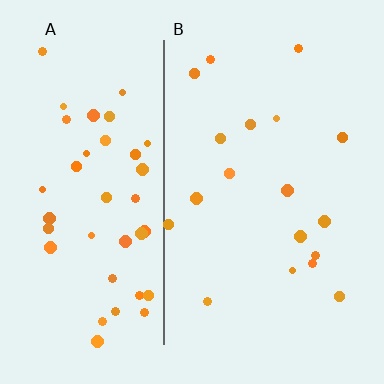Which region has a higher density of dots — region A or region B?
A (the left).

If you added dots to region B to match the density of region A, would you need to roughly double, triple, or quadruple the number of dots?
Approximately double.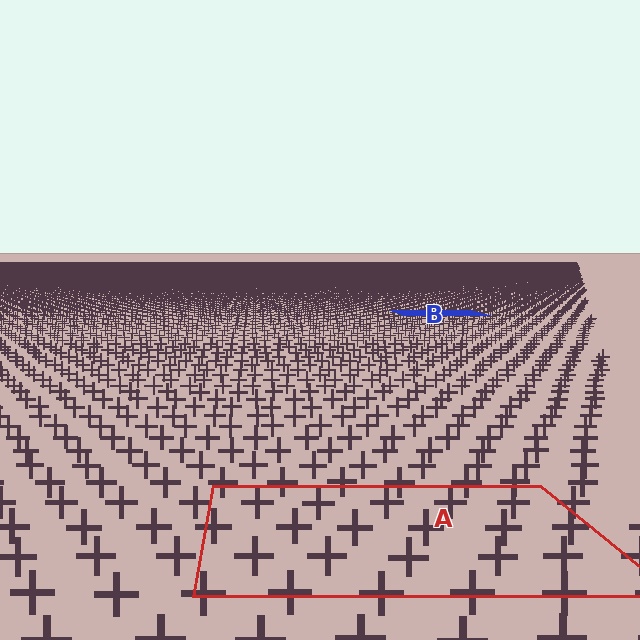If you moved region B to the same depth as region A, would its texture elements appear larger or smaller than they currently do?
They would appear larger. At a closer depth, the same texture elements are projected at a bigger on-screen size.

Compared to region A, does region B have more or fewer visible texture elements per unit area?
Region B has more texture elements per unit area — they are packed more densely because it is farther away.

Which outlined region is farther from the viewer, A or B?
Region B is farther from the viewer — the texture elements inside it appear smaller and more densely packed.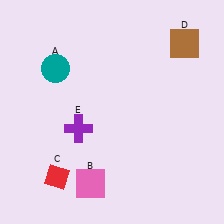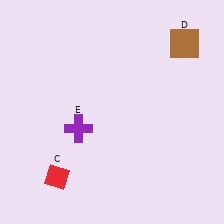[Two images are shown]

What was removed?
The teal circle (A), the pink square (B) were removed in Image 2.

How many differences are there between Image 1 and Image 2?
There are 2 differences between the two images.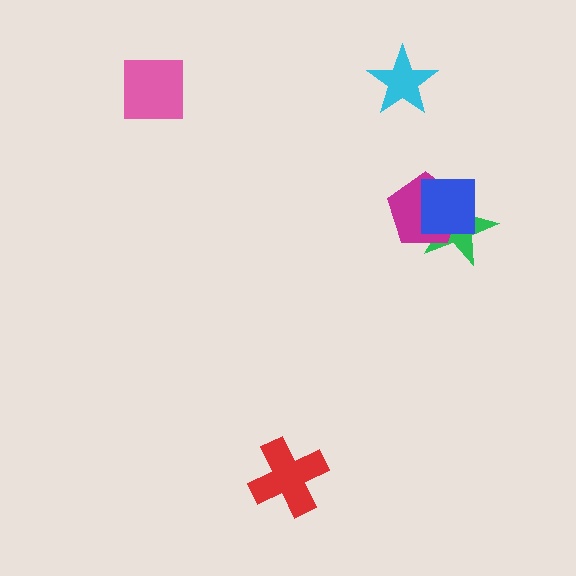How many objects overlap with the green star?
2 objects overlap with the green star.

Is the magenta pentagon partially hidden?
Yes, it is partially covered by another shape.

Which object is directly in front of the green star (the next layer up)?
The magenta pentagon is directly in front of the green star.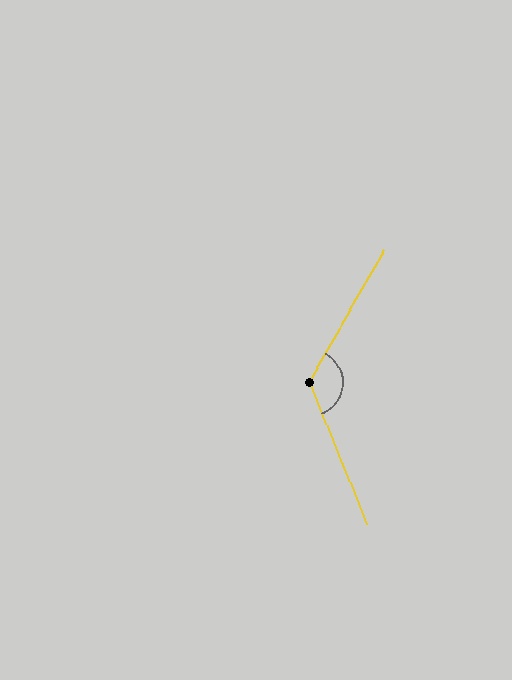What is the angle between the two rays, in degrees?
Approximately 128 degrees.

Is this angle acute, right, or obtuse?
It is obtuse.